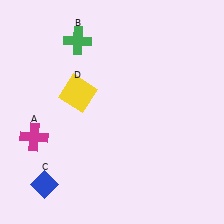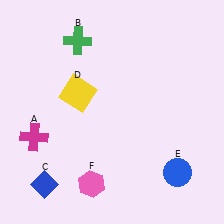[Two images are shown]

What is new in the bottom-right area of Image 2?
A blue circle (E) was added in the bottom-right area of Image 2.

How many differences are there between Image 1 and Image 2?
There are 2 differences between the two images.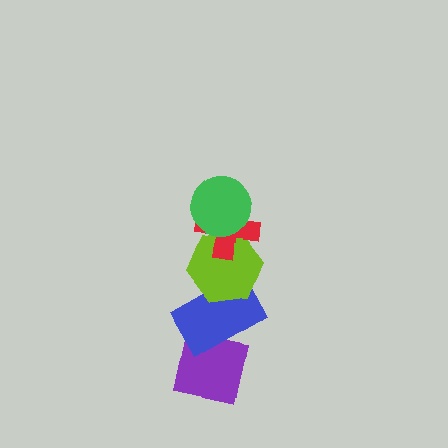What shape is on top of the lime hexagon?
The red cross is on top of the lime hexagon.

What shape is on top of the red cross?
The green circle is on top of the red cross.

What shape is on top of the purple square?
The blue rectangle is on top of the purple square.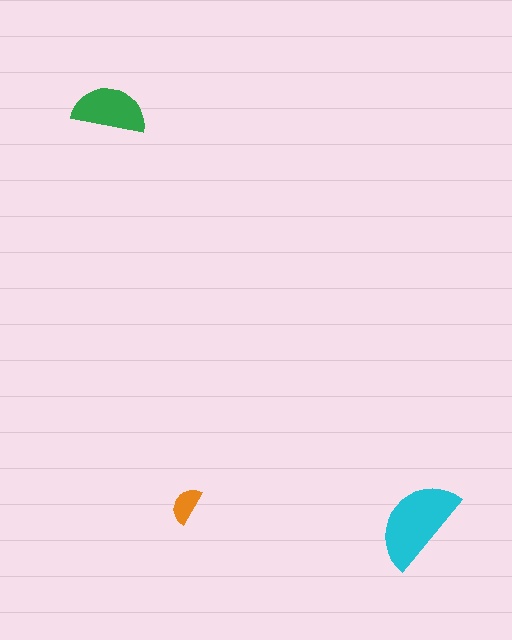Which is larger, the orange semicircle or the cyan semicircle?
The cyan one.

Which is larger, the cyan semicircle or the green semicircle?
The cyan one.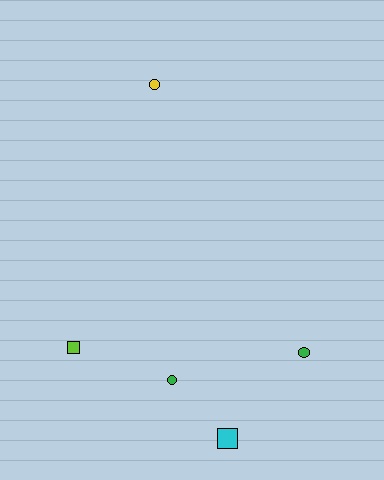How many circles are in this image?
There are 3 circles.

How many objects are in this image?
There are 5 objects.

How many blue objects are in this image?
There are no blue objects.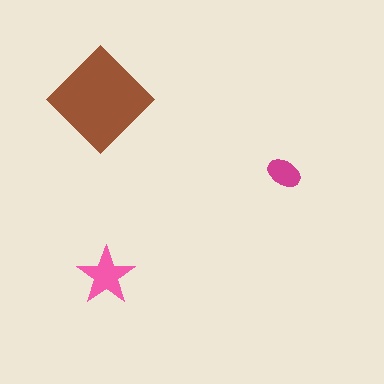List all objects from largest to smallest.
The brown diamond, the pink star, the magenta ellipse.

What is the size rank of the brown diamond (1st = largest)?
1st.